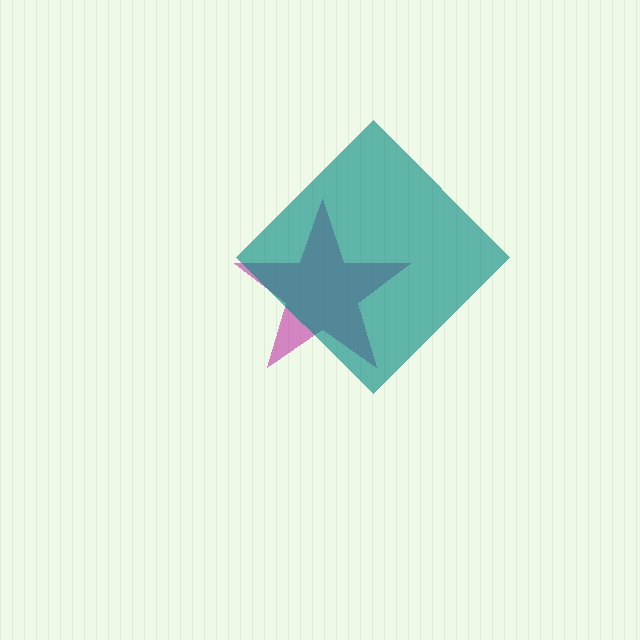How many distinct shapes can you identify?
There are 2 distinct shapes: a magenta star, a teal diamond.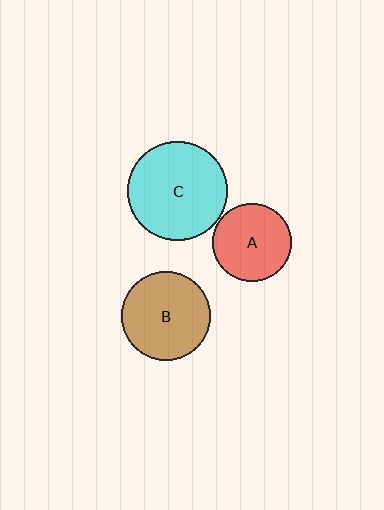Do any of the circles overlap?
No, none of the circles overlap.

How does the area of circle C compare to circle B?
Approximately 1.2 times.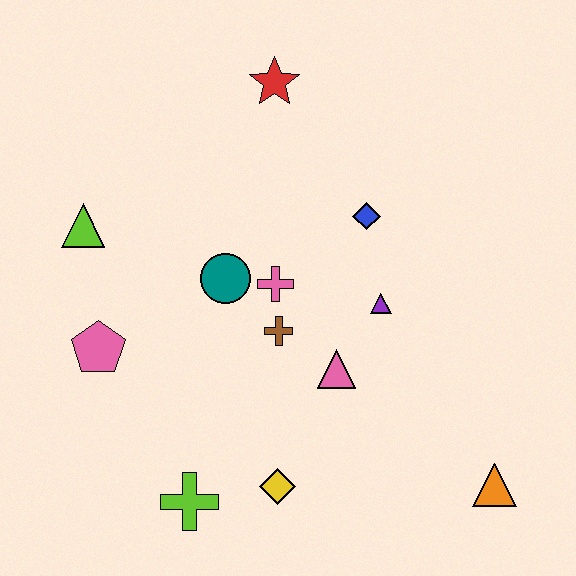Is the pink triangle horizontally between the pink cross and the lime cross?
No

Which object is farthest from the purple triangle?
The lime triangle is farthest from the purple triangle.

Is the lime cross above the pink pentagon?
No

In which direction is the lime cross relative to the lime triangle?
The lime cross is below the lime triangle.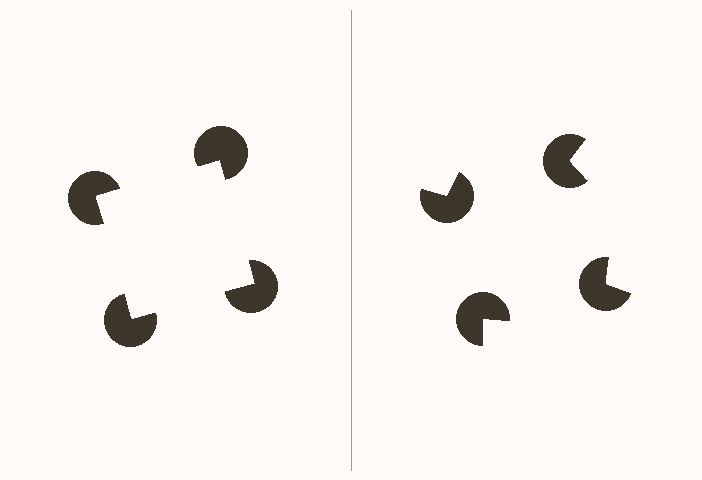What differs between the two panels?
The pac-man discs are positioned identically on both sides; only the wedge orientations differ. On the left they align to a square; on the right they are misaligned.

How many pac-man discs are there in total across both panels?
8 — 4 on each side.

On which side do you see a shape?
An illusory square appears on the left side. On the right side the wedge cuts are rotated, so no coherent shape forms.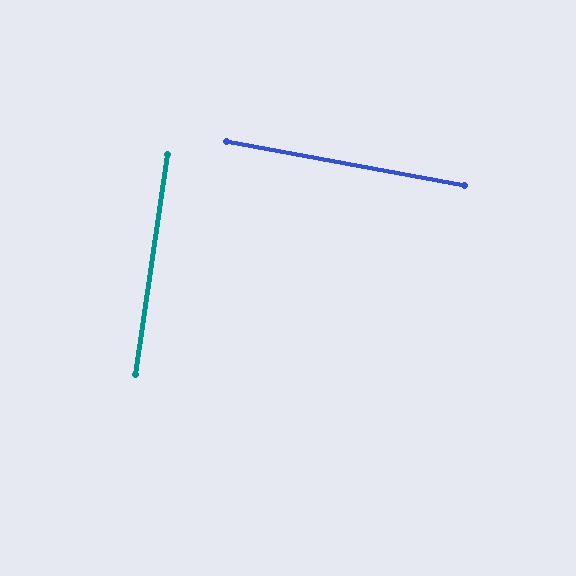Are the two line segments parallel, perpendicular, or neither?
Perpendicular — they meet at approximately 88°.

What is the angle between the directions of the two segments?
Approximately 88 degrees.